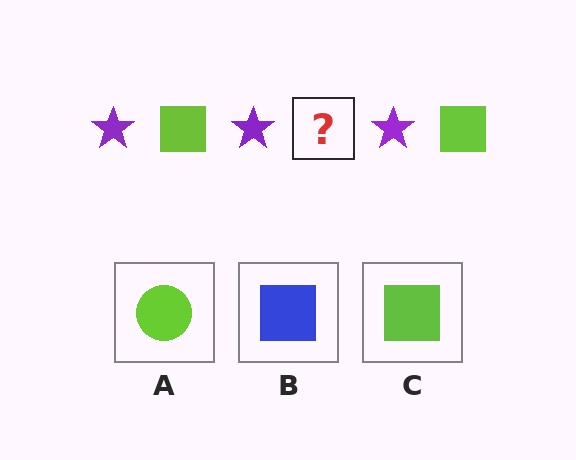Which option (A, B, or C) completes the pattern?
C.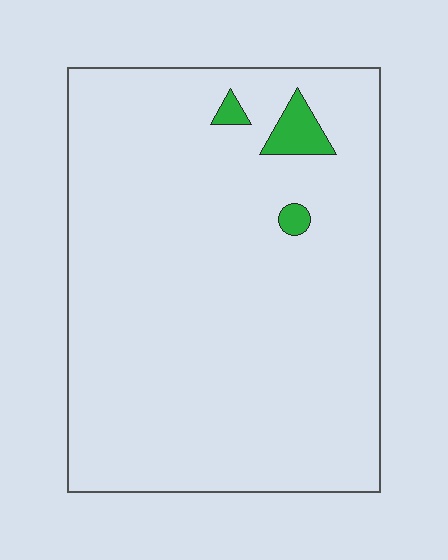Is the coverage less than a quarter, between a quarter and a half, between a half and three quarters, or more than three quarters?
Less than a quarter.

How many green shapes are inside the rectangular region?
3.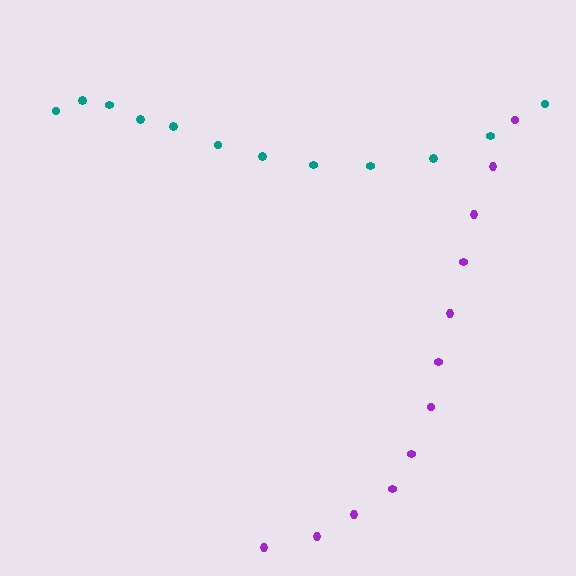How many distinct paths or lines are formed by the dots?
There are 2 distinct paths.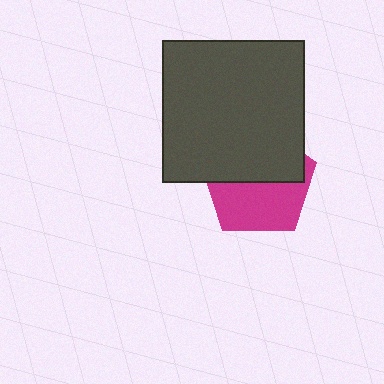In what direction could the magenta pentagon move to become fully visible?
The magenta pentagon could move down. That would shift it out from behind the dark gray square entirely.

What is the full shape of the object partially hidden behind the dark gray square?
The partially hidden object is a magenta pentagon.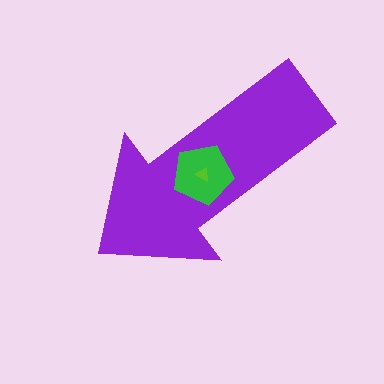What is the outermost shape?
The purple arrow.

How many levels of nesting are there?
3.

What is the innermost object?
The lime triangle.